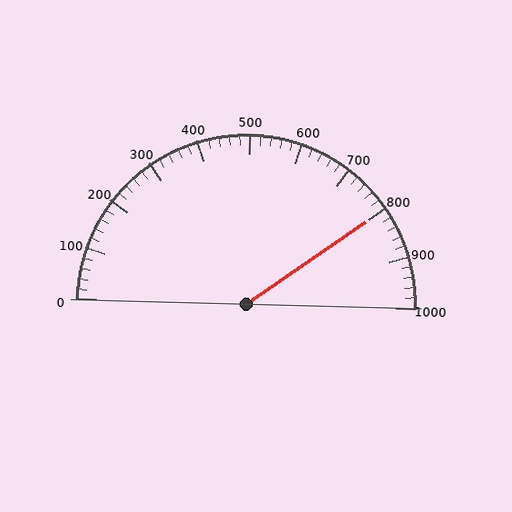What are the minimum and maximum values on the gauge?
The gauge ranges from 0 to 1000.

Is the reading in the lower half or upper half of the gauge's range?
The reading is in the upper half of the range (0 to 1000).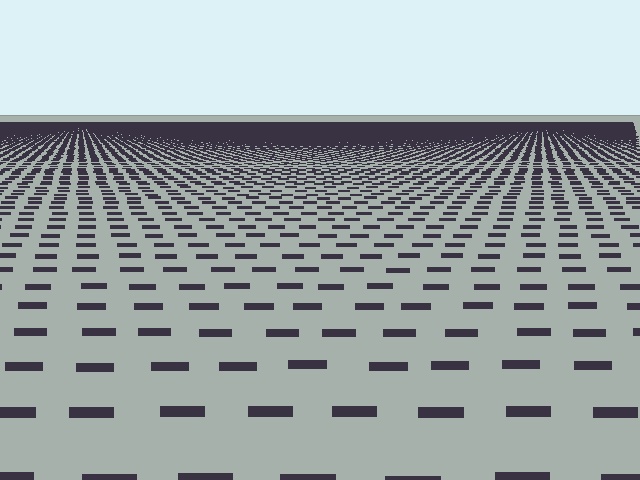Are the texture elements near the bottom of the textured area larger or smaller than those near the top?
Larger. Near the bottom, elements are closer to the viewer and appear at a bigger on-screen size.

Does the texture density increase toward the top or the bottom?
Density increases toward the top.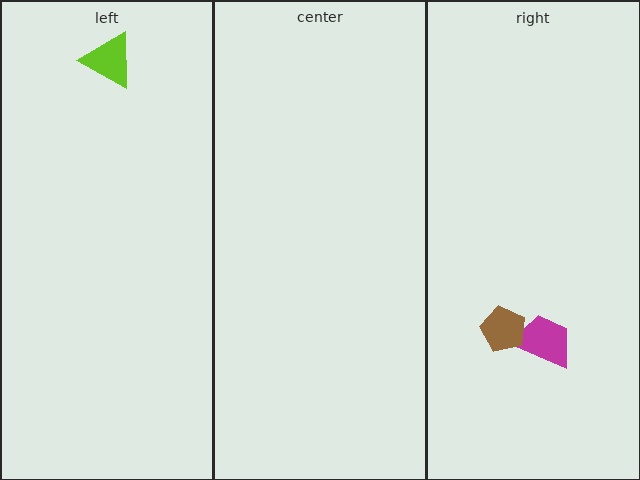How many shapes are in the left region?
1.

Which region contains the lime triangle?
The left region.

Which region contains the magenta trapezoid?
The right region.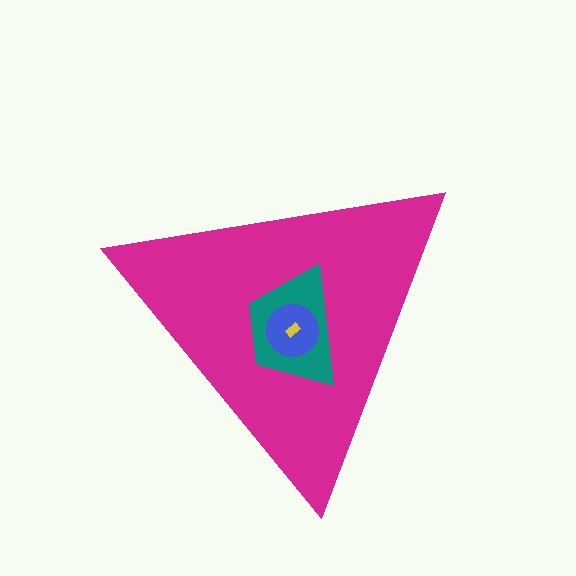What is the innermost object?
The yellow rectangle.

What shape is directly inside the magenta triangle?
The teal trapezoid.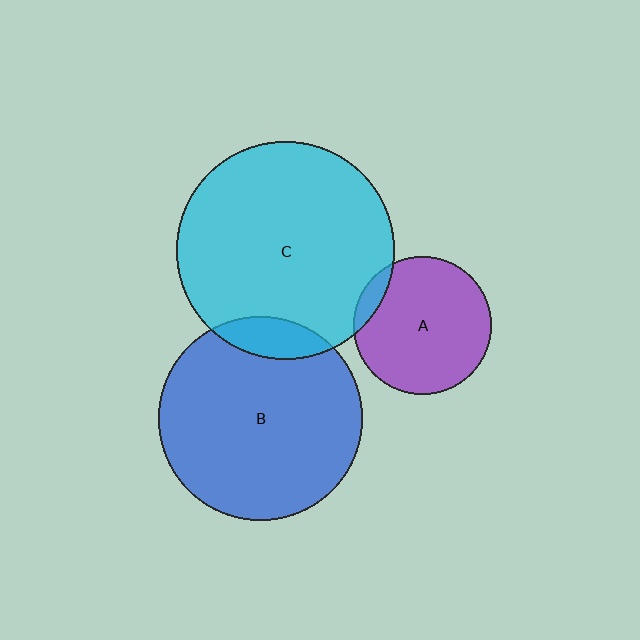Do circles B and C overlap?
Yes.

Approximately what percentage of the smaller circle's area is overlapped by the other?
Approximately 10%.